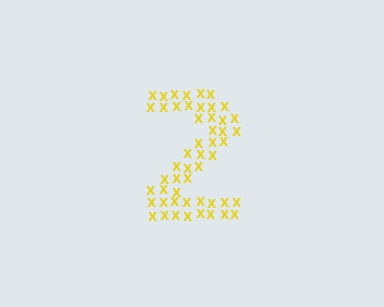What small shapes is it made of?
It is made of small letter X's.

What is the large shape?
The large shape is the digit 2.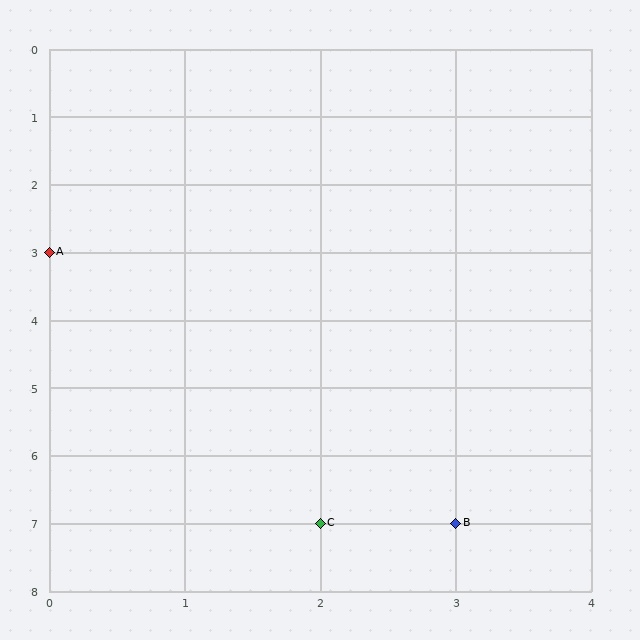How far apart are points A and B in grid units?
Points A and B are 3 columns and 4 rows apart (about 5.0 grid units diagonally).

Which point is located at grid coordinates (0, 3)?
Point A is at (0, 3).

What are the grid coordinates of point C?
Point C is at grid coordinates (2, 7).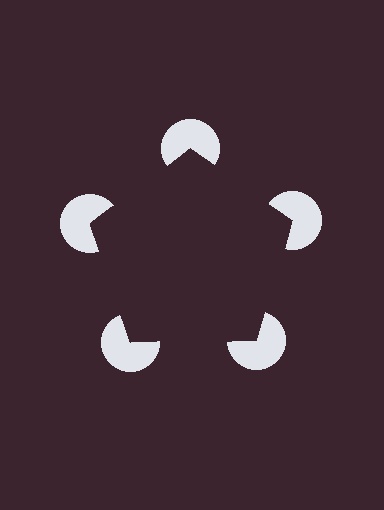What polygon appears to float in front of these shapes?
An illusory pentagon — its edges are inferred from the aligned wedge cuts in the pac-man discs, not physically drawn.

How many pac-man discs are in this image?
There are 5 — one at each vertex of the illusory pentagon.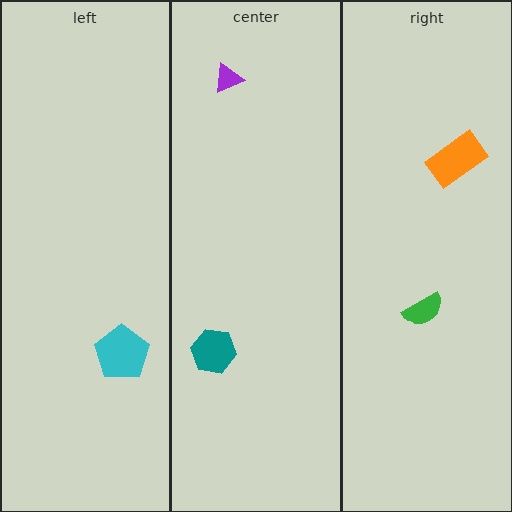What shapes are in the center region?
The teal hexagon, the purple triangle.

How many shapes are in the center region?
2.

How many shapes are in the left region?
1.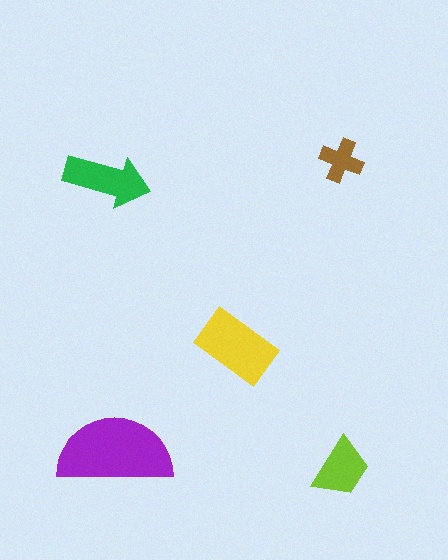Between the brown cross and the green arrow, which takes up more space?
The green arrow.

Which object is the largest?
The purple semicircle.